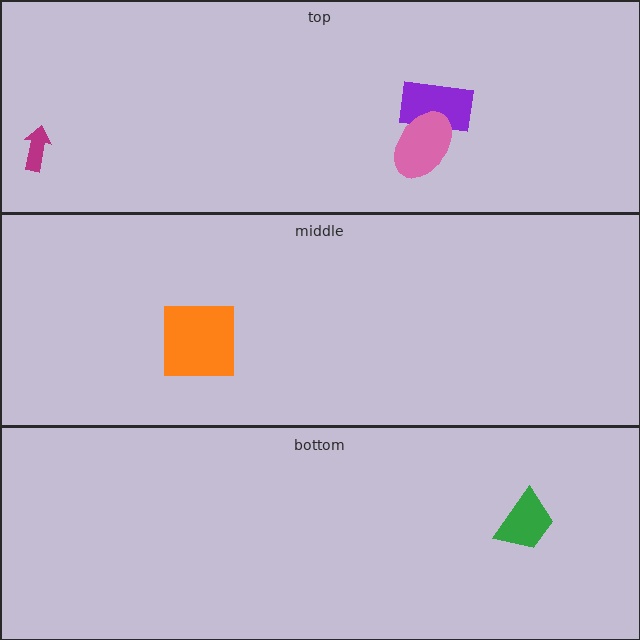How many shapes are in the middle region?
1.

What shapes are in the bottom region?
The green trapezoid.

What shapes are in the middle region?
The orange square.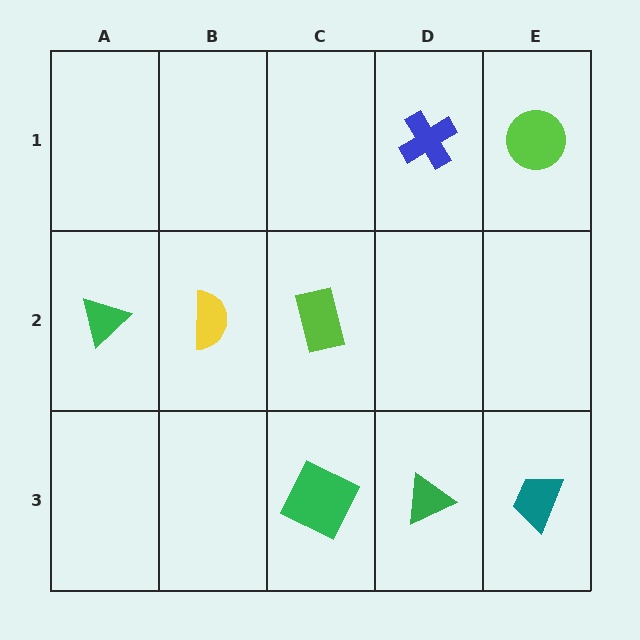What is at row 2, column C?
A lime rectangle.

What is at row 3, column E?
A teal trapezoid.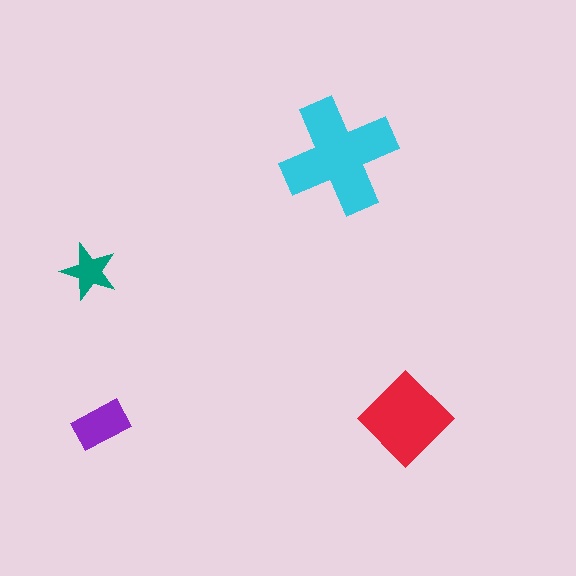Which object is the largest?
The cyan cross.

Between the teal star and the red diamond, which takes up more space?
The red diamond.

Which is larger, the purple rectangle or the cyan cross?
The cyan cross.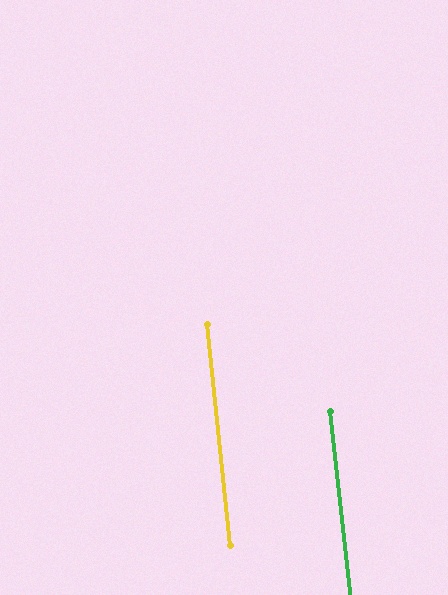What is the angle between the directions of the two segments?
Approximately 1 degree.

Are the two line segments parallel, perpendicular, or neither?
Parallel — their directions differ by only 0.6°.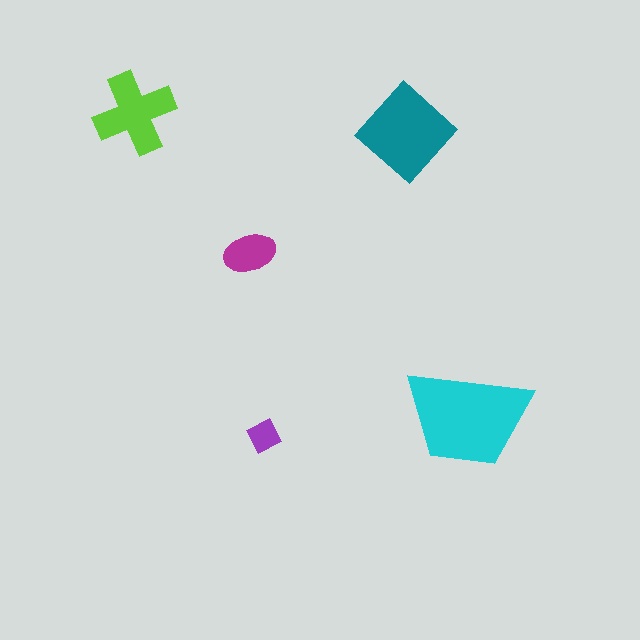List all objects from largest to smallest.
The cyan trapezoid, the teal diamond, the lime cross, the magenta ellipse, the purple square.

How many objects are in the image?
There are 5 objects in the image.